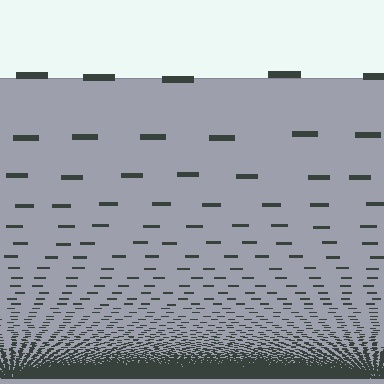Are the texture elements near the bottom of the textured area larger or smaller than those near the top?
Smaller. The gradient is inverted — elements near the bottom are smaller and denser.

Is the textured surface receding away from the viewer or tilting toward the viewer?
The surface appears to tilt toward the viewer. Texture elements get larger and sparser toward the top.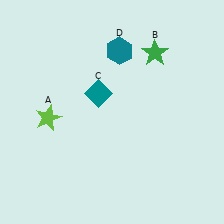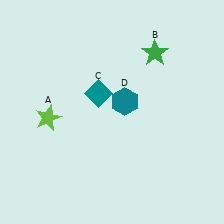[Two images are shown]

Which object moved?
The teal hexagon (D) moved down.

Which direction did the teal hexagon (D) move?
The teal hexagon (D) moved down.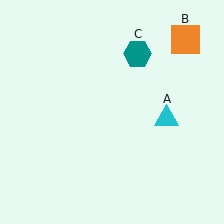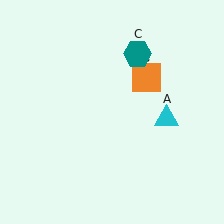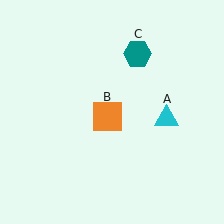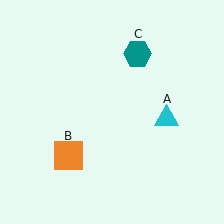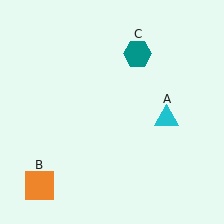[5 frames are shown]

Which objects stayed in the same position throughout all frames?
Cyan triangle (object A) and teal hexagon (object C) remained stationary.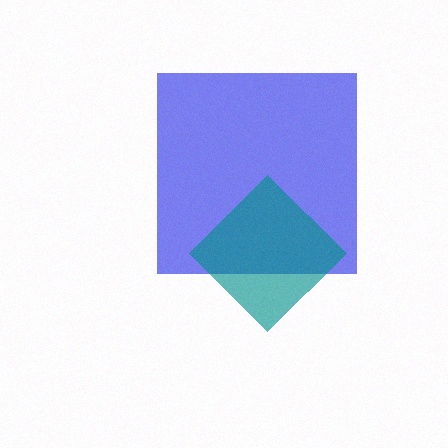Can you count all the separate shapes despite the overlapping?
Yes, there are 2 separate shapes.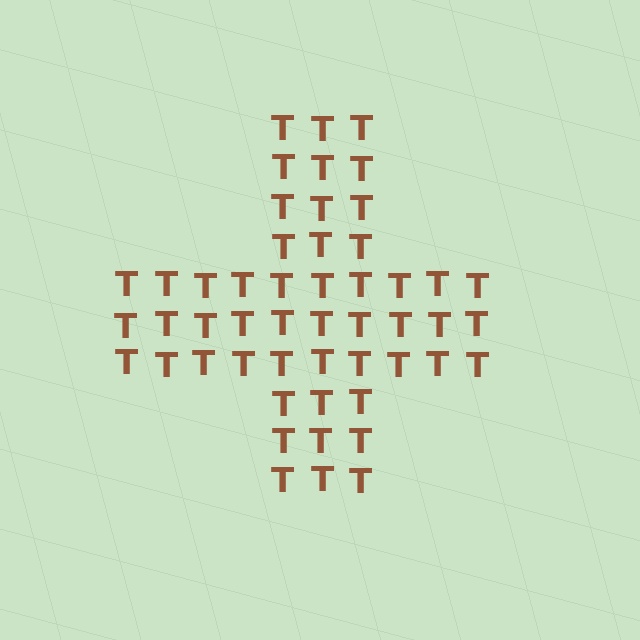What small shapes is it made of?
It is made of small letter T's.